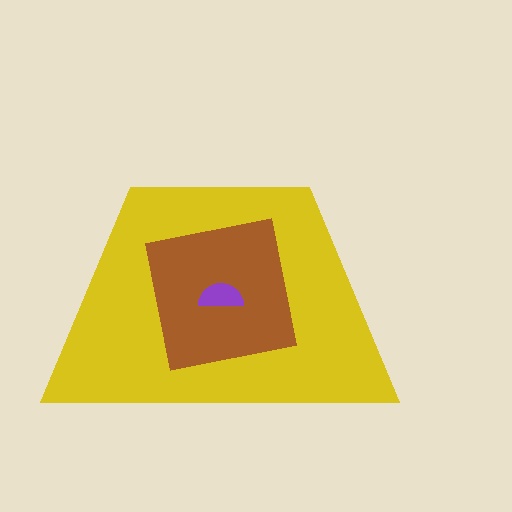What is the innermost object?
The purple semicircle.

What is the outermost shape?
The yellow trapezoid.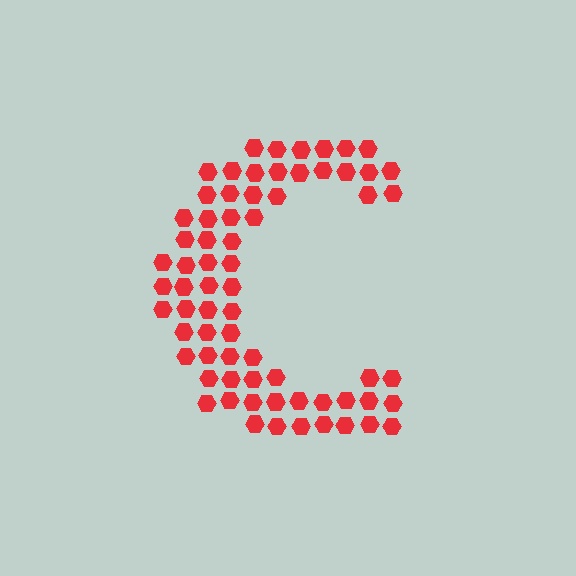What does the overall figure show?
The overall figure shows the letter C.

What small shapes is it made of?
It is made of small hexagons.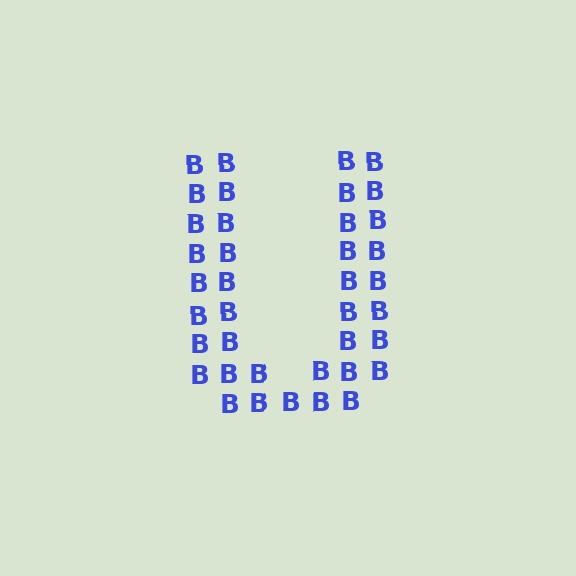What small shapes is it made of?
It is made of small letter B's.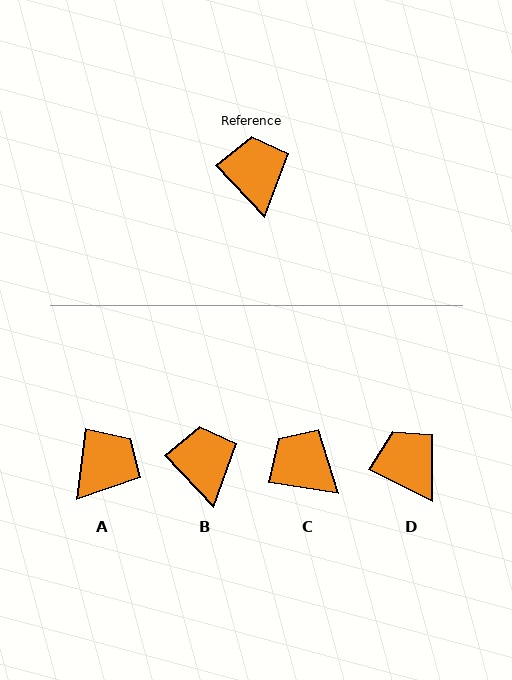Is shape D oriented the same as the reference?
No, it is off by about 20 degrees.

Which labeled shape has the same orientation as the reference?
B.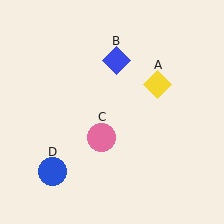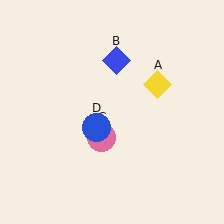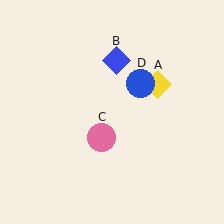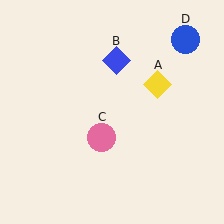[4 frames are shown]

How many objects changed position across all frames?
1 object changed position: blue circle (object D).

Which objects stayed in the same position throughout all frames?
Yellow diamond (object A) and blue diamond (object B) and pink circle (object C) remained stationary.